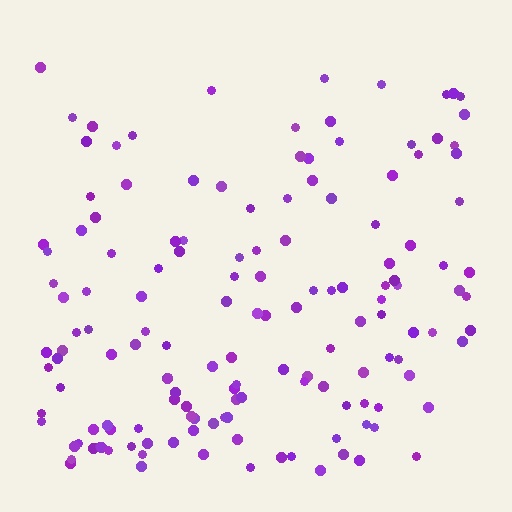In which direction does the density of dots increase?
From top to bottom, with the bottom side densest.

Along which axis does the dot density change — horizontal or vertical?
Vertical.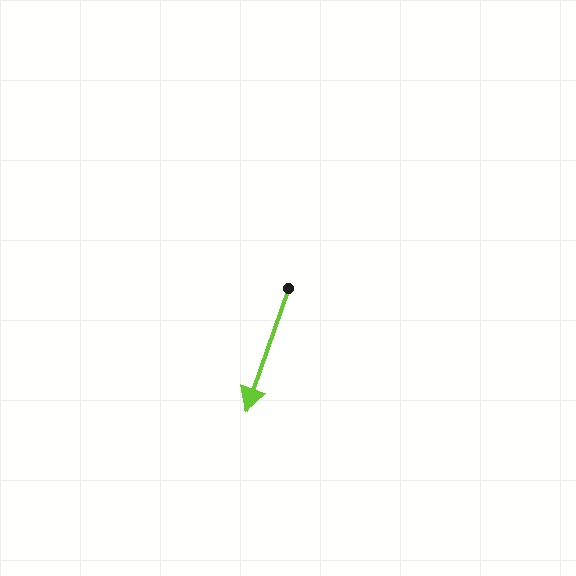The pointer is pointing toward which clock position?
Roughly 7 o'clock.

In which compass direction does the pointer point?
South.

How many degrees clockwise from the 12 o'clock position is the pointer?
Approximately 199 degrees.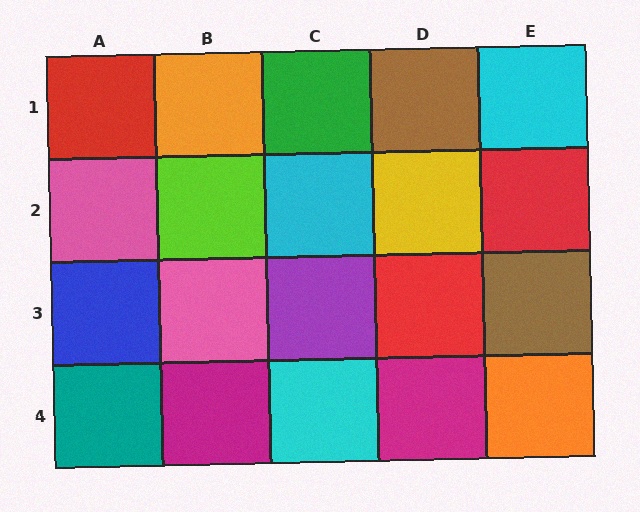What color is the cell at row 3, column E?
Brown.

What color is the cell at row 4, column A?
Teal.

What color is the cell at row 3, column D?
Red.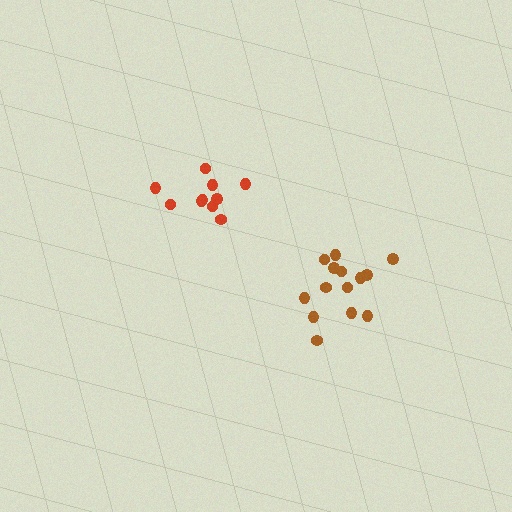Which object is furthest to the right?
The brown cluster is rightmost.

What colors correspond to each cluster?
The clusters are colored: red, brown.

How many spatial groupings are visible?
There are 2 spatial groupings.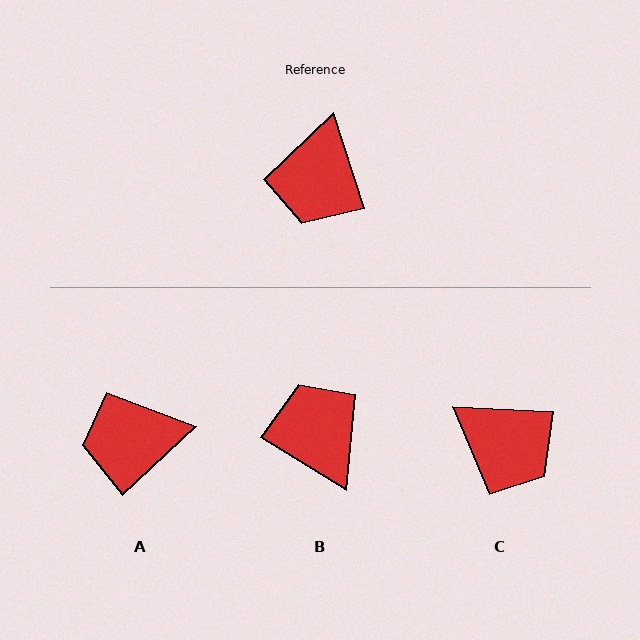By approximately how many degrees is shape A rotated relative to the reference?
Approximately 64 degrees clockwise.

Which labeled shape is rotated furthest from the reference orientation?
B, about 139 degrees away.